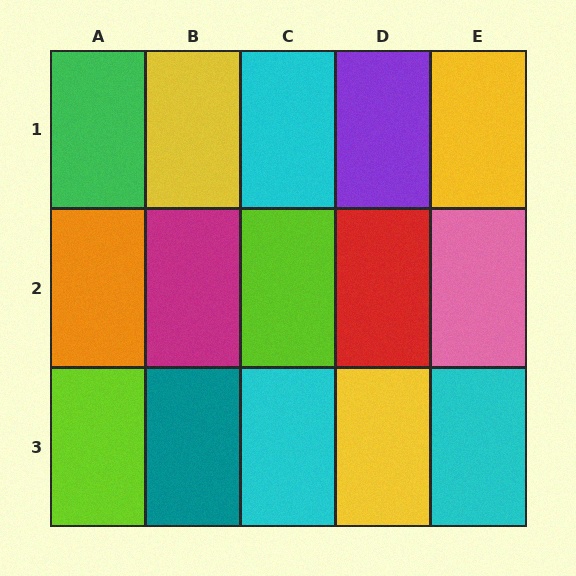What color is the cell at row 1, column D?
Purple.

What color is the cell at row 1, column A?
Green.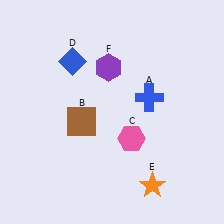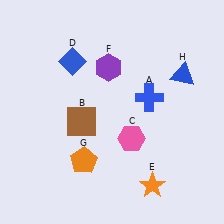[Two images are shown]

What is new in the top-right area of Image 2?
A blue triangle (H) was added in the top-right area of Image 2.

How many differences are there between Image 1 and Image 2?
There are 2 differences between the two images.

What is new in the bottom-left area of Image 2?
An orange pentagon (G) was added in the bottom-left area of Image 2.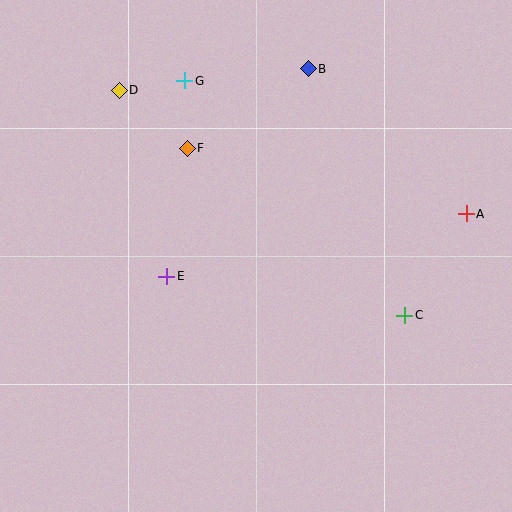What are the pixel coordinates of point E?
Point E is at (167, 276).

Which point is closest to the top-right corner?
Point B is closest to the top-right corner.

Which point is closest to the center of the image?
Point E at (167, 276) is closest to the center.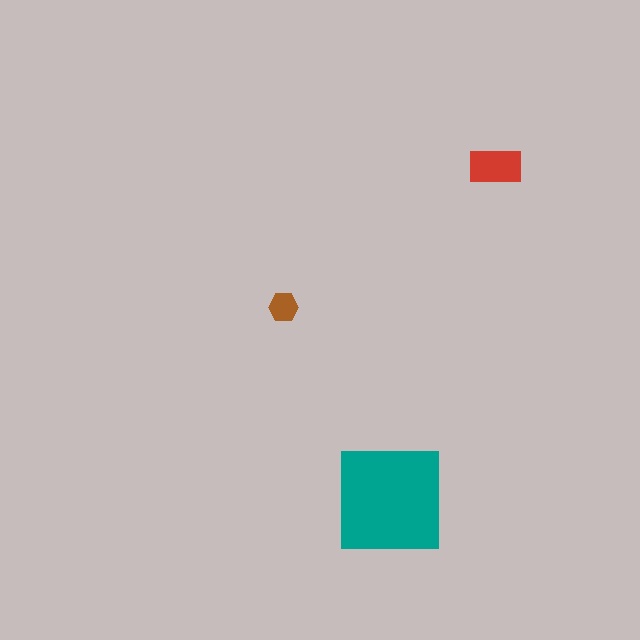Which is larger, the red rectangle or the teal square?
The teal square.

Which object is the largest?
The teal square.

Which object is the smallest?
The brown hexagon.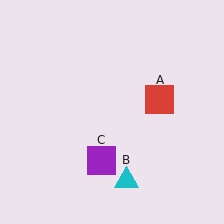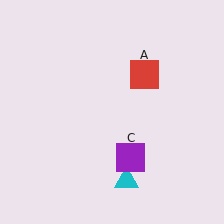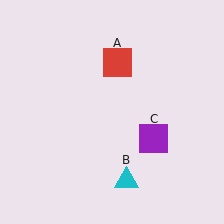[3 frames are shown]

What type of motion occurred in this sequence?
The red square (object A), purple square (object C) rotated counterclockwise around the center of the scene.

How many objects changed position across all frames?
2 objects changed position: red square (object A), purple square (object C).